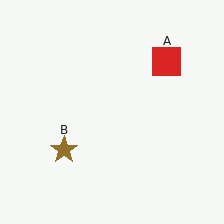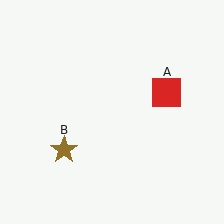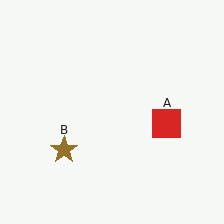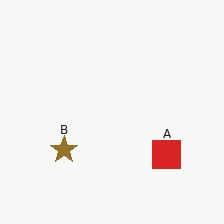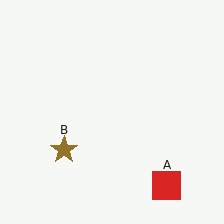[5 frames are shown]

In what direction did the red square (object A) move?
The red square (object A) moved down.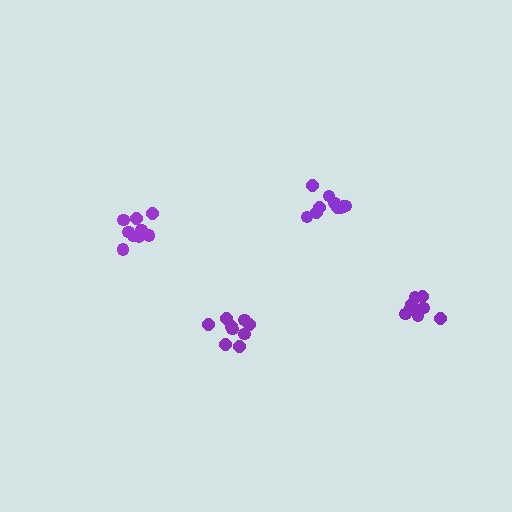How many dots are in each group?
Group 1: 9 dots, Group 2: 9 dots, Group 3: 10 dots, Group 4: 8 dots (36 total).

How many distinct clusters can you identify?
There are 4 distinct clusters.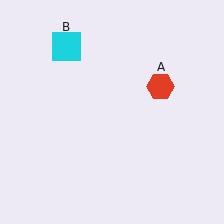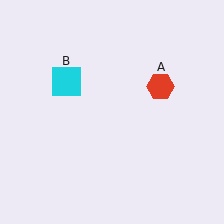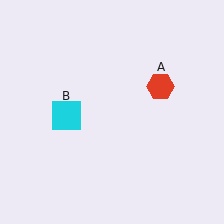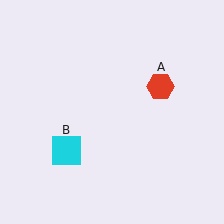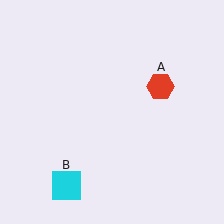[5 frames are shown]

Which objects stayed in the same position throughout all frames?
Red hexagon (object A) remained stationary.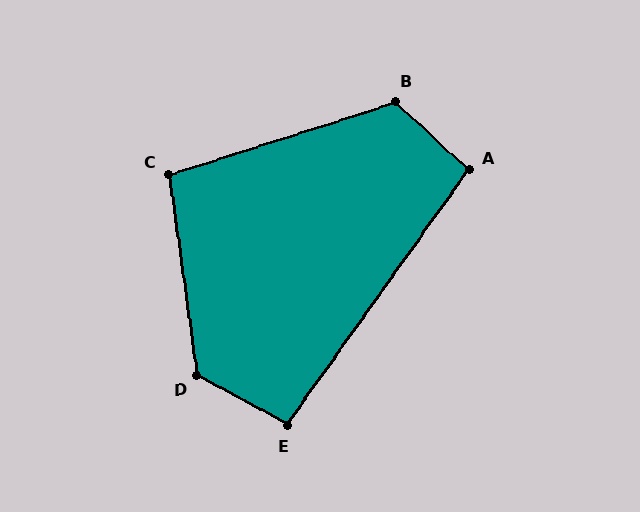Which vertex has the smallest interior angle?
E, at approximately 97 degrees.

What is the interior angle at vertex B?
Approximately 119 degrees (obtuse).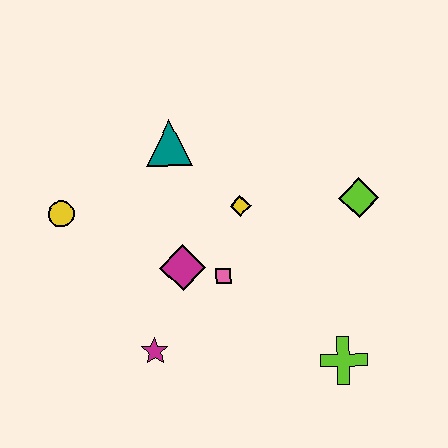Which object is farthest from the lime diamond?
The yellow circle is farthest from the lime diamond.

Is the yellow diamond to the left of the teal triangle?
No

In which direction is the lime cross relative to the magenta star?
The lime cross is to the right of the magenta star.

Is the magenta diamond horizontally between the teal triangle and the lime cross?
Yes